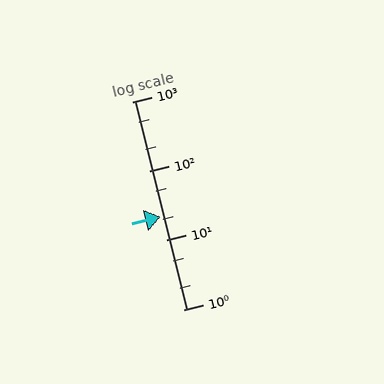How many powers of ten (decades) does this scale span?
The scale spans 3 decades, from 1 to 1000.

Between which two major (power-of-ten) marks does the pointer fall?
The pointer is between 10 and 100.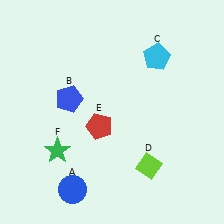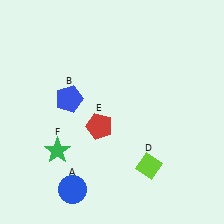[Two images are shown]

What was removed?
The cyan pentagon (C) was removed in Image 2.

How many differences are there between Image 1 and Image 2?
There is 1 difference between the two images.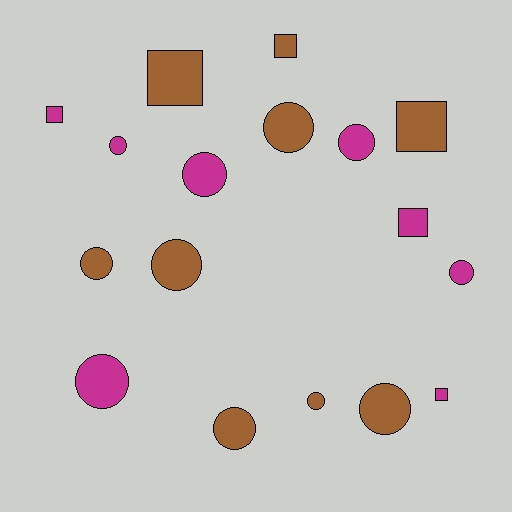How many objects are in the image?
There are 17 objects.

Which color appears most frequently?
Brown, with 9 objects.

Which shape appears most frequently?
Circle, with 11 objects.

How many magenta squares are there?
There are 3 magenta squares.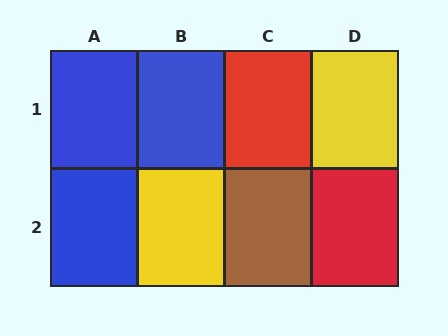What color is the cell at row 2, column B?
Yellow.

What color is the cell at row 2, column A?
Blue.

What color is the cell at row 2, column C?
Brown.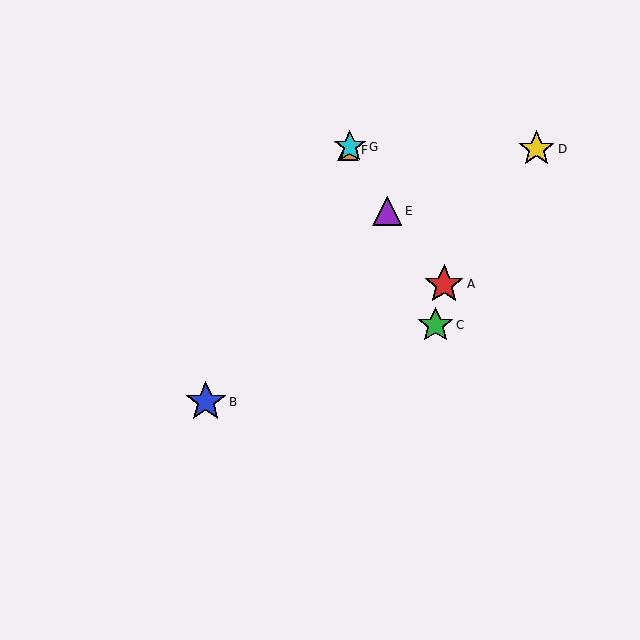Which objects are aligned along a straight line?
Objects B, F, G are aligned along a straight line.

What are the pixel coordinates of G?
Object G is at (350, 147).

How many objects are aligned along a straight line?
3 objects (B, F, G) are aligned along a straight line.